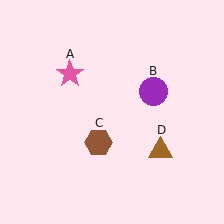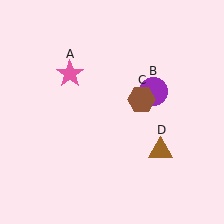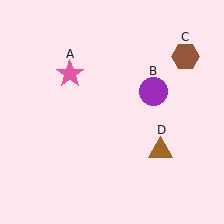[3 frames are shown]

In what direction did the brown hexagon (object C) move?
The brown hexagon (object C) moved up and to the right.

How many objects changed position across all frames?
1 object changed position: brown hexagon (object C).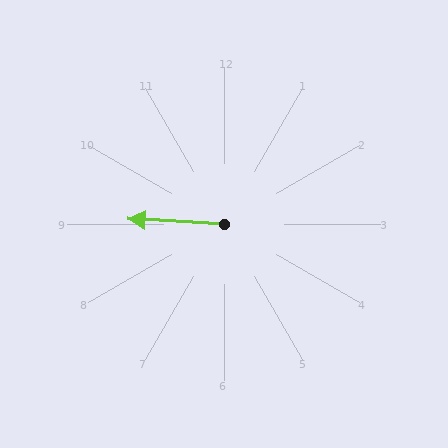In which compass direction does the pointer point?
West.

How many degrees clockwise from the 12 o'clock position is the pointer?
Approximately 273 degrees.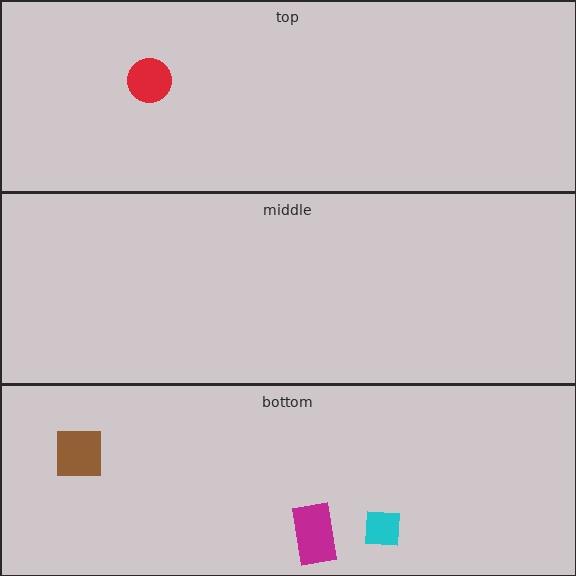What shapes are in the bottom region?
The magenta rectangle, the brown square, the cyan square.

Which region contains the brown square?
The bottom region.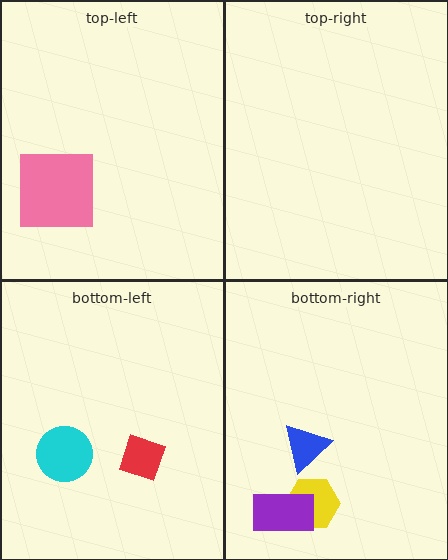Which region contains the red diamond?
The bottom-left region.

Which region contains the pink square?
The top-left region.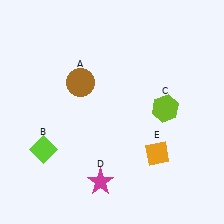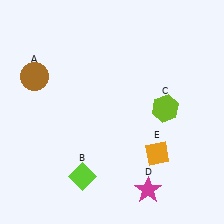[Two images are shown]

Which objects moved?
The objects that moved are: the brown circle (A), the lime diamond (B), the magenta star (D).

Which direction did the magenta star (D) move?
The magenta star (D) moved right.